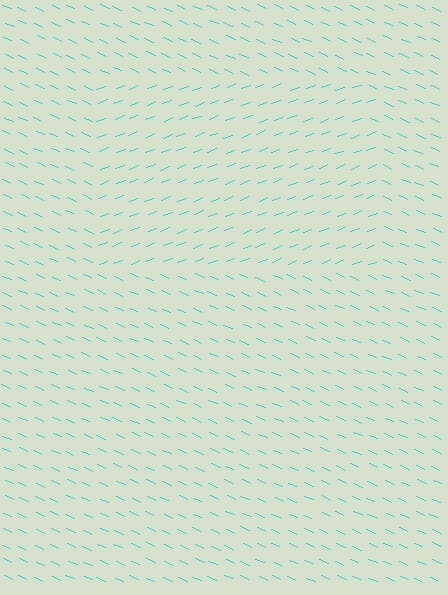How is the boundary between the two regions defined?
The boundary is defined purely by a change in line orientation (approximately 45 degrees difference). All lines are the same color and thickness.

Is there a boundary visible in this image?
Yes, there is a texture boundary formed by a change in line orientation.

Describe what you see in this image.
The image is filled with small cyan line segments. A rectangle region in the image has lines oriented differently from the surrounding lines, creating a visible texture boundary.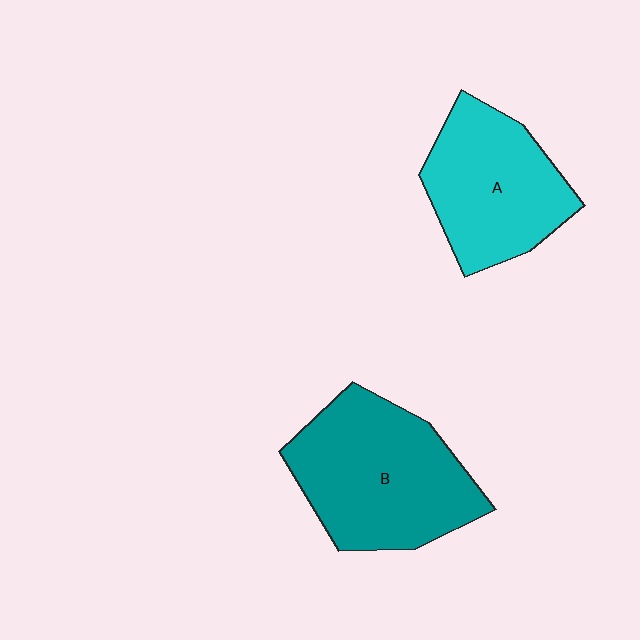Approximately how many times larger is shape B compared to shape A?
Approximately 1.3 times.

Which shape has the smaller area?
Shape A (cyan).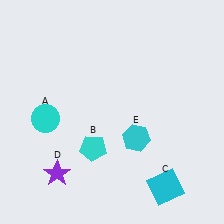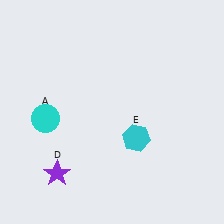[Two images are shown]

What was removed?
The cyan pentagon (B), the cyan square (C) were removed in Image 2.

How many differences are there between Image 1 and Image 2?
There are 2 differences between the two images.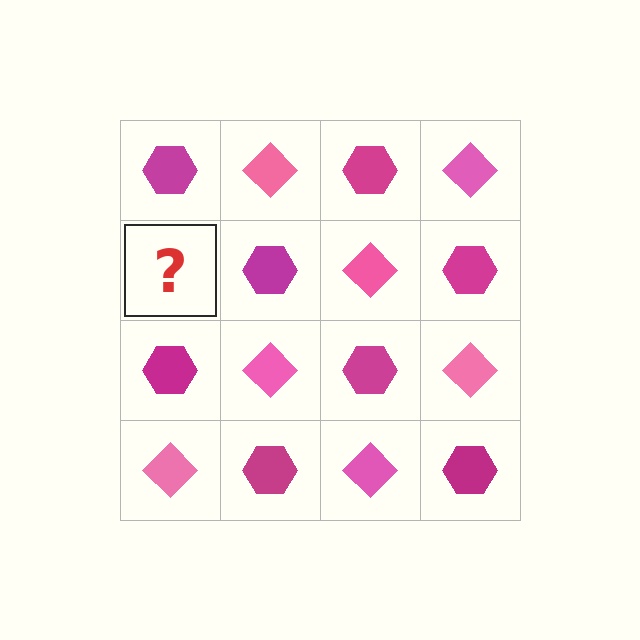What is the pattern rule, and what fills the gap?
The rule is that it alternates magenta hexagon and pink diamond in a checkerboard pattern. The gap should be filled with a pink diamond.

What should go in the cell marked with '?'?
The missing cell should contain a pink diamond.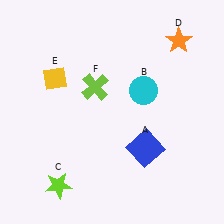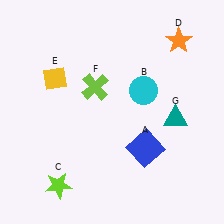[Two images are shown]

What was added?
A teal triangle (G) was added in Image 2.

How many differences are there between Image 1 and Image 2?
There is 1 difference between the two images.